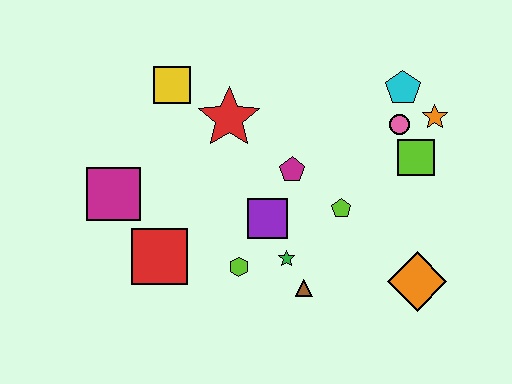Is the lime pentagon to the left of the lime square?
Yes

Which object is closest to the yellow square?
The red star is closest to the yellow square.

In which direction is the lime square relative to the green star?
The lime square is to the right of the green star.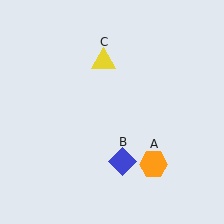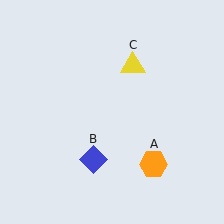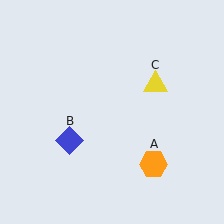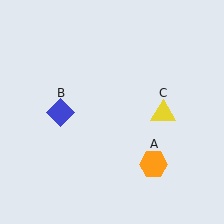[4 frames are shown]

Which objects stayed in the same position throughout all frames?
Orange hexagon (object A) remained stationary.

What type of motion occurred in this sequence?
The blue diamond (object B), yellow triangle (object C) rotated clockwise around the center of the scene.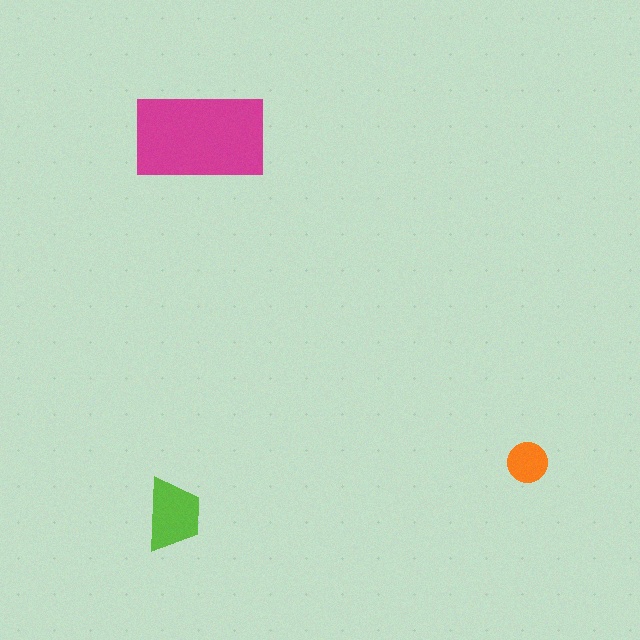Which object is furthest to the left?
The lime trapezoid is leftmost.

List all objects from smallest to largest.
The orange circle, the lime trapezoid, the magenta rectangle.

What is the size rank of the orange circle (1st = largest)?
3rd.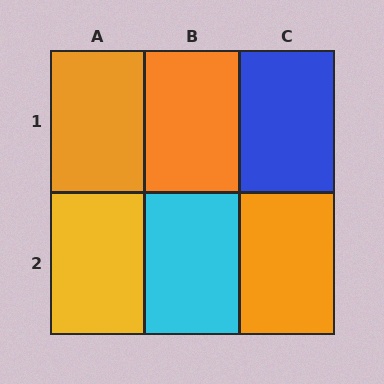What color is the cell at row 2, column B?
Cyan.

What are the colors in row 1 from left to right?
Orange, orange, blue.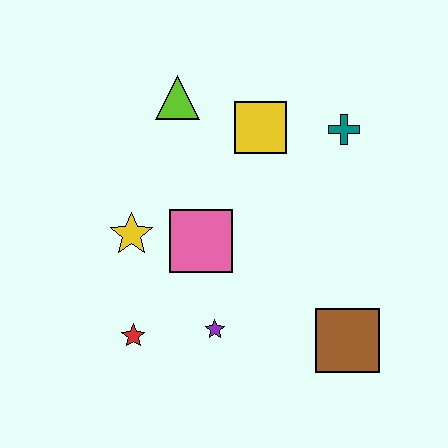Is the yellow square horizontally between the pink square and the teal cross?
Yes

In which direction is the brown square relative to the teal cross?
The brown square is below the teal cross.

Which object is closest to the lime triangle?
The yellow square is closest to the lime triangle.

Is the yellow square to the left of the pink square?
No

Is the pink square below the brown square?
No